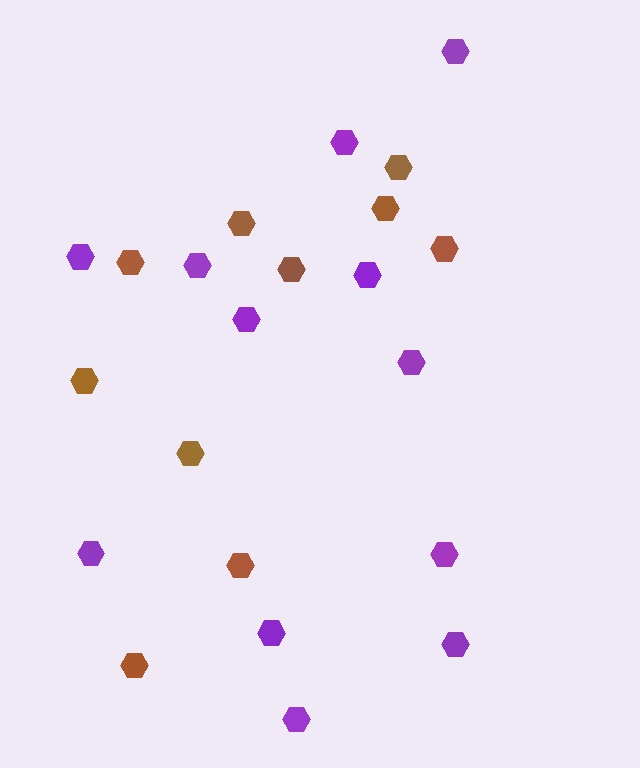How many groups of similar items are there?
There are 2 groups: one group of brown hexagons (10) and one group of purple hexagons (12).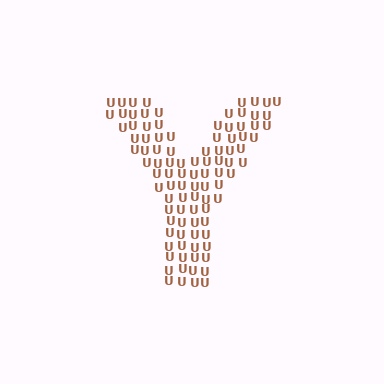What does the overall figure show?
The overall figure shows the letter Y.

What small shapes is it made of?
It is made of small letter U's.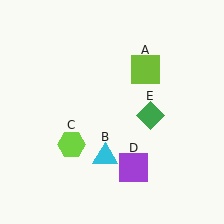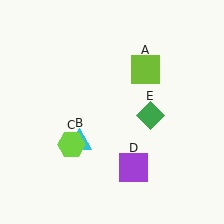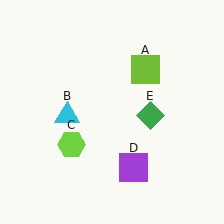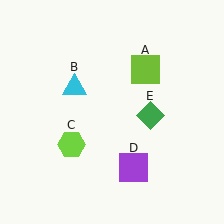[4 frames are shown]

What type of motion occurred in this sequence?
The cyan triangle (object B) rotated clockwise around the center of the scene.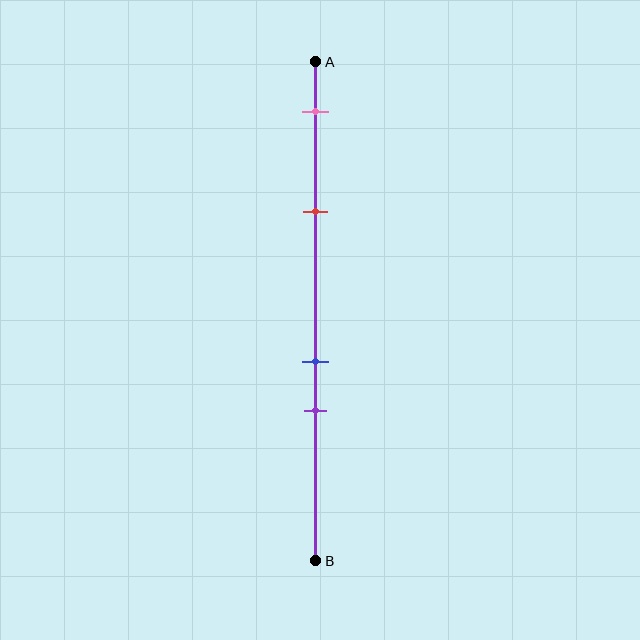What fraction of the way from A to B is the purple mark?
The purple mark is approximately 70% (0.7) of the way from A to B.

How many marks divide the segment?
There are 4 marks dividing the segment.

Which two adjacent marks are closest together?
The blue and purple marks are the closest adjacent pair.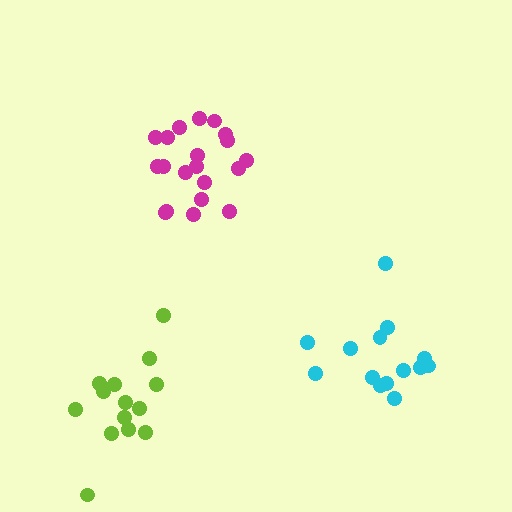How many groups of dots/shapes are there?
There are 3 groups.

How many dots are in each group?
Group 1: 14 dots, Group 2: 20 dots, Group 3: 14 dots (48 total).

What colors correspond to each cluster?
The clusters are colored: lime, magenta, cyan.